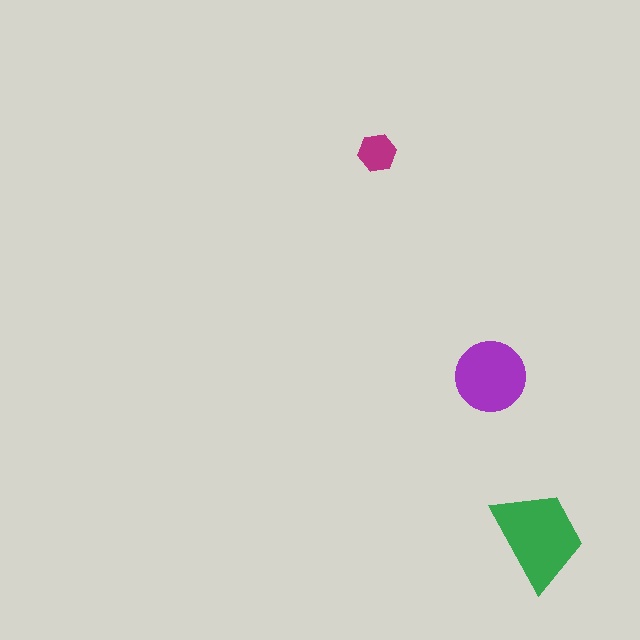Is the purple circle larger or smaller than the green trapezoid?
Smaller.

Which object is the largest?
The green trapezoid.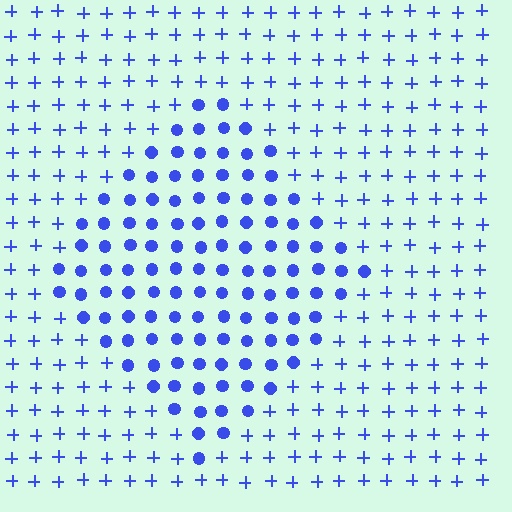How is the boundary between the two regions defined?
The boundary is defined by a change in element shape: circles inside vs. plus signs outside. All elements share the same color and spacing.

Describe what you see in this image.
The image is filled with small blue elements arranged in a uniform grid. A diamond-shaped region contains circles, while the surrounding area contains plus signs. The boundary is defined purely by the change in element shape.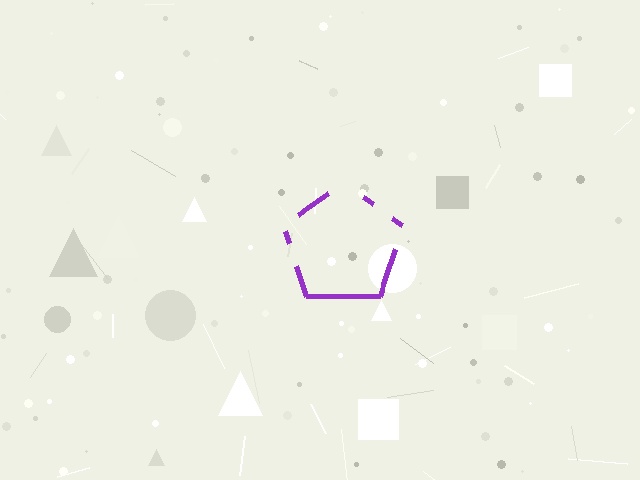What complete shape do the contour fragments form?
The contour fragments form a pentagon.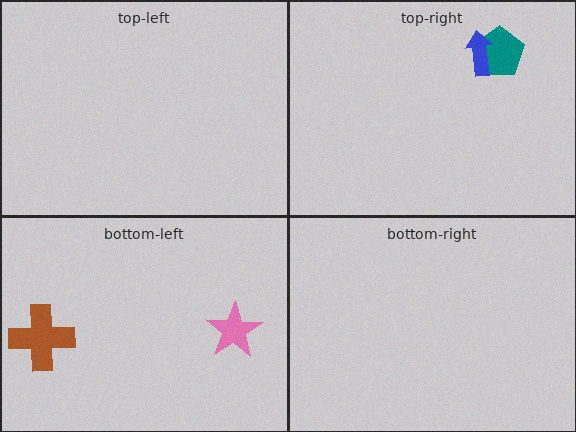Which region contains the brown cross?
The bottom-left region.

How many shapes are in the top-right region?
2.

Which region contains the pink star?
The bottom-left region.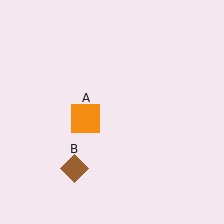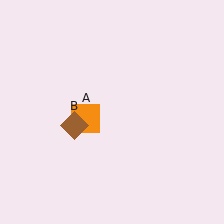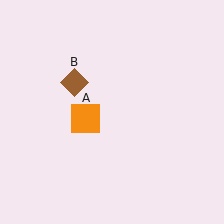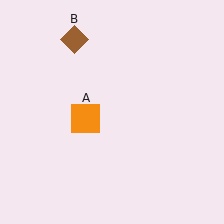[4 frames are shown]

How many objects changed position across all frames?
1 object changed position: brown diamond (object B).